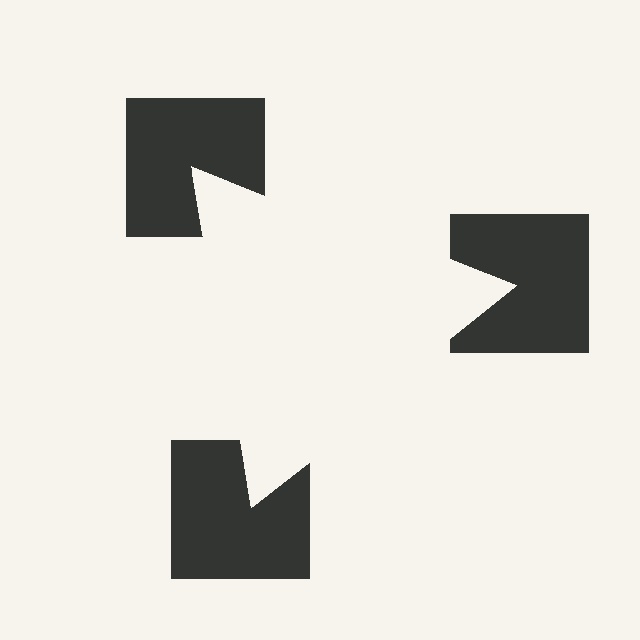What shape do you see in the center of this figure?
An illusory triangle — its edges are inferred from the aligned wedge cuts in the notched squares, not physically drawn.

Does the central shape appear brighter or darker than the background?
It typically appears slightly brighter than the background, even though no actual brightness change is drawn.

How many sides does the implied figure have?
3 sides.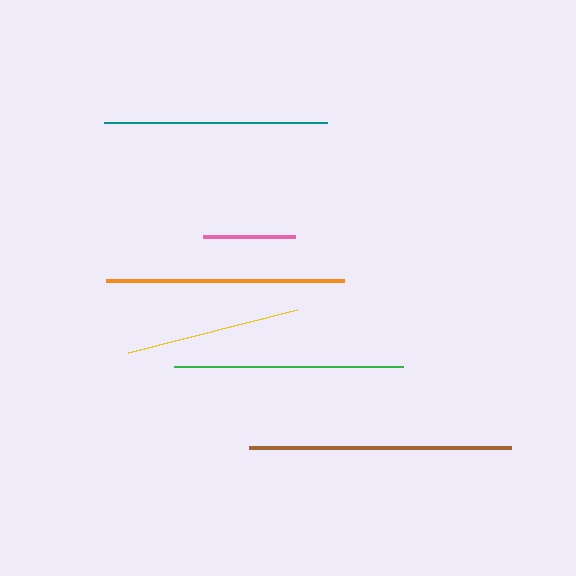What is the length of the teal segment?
The teal segment is approximately 223 pixels long.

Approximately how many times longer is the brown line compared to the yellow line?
The brown line is approximately 1.5 times the length of the yellow line.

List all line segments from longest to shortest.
From longest to shortest: brown, orange, green, teal, yellow, pink.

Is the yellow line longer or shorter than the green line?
The green line is longer than the yellow line.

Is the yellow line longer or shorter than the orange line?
The orange line is longer than the yellow line.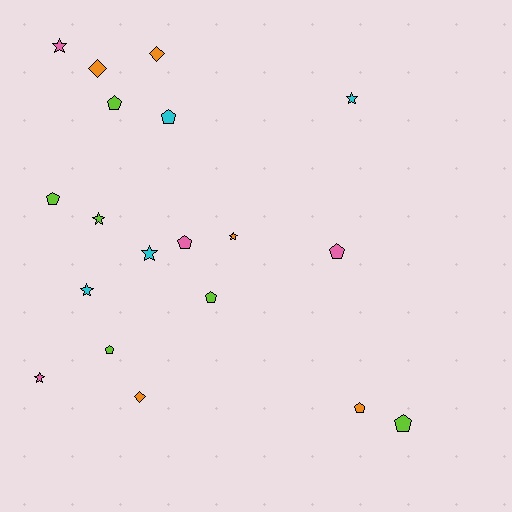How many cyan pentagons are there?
There is 1 cyan pentagon.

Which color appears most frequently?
Lime, with 6 objects.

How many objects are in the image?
There are 19 objects.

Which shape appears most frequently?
Pentagon, with 9 objects.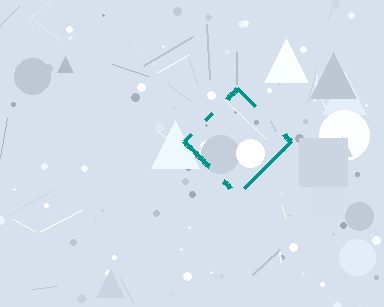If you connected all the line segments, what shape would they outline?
They would outline a diamond.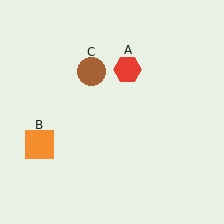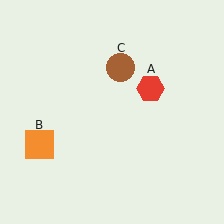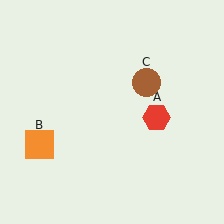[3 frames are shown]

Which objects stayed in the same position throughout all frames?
Orange square (object B) remained stationary.